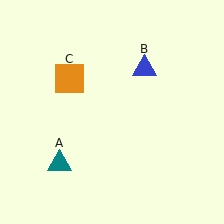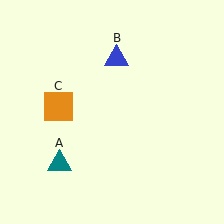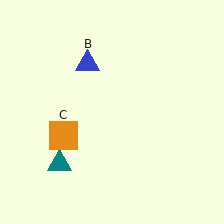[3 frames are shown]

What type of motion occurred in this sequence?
The blue triangle (object B), orange square (object C) rotated counterclockwise around the center of the scene.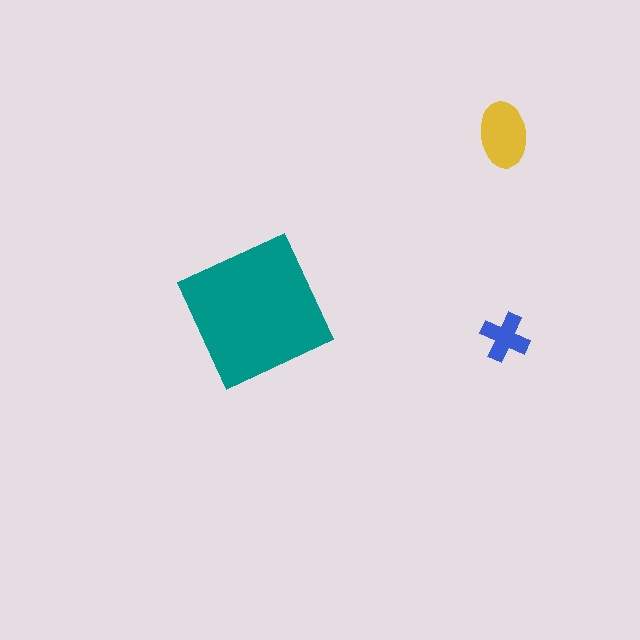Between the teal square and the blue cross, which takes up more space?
The teal square.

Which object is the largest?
The teal square.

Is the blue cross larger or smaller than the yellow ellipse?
Smaller.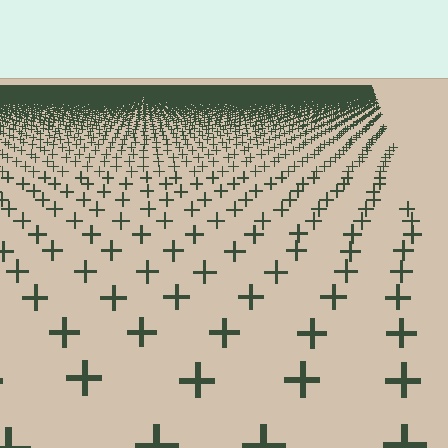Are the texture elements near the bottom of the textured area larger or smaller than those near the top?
Larger. Near the bottom, elements are closer to the viewer and appear at a bigger on-screen size.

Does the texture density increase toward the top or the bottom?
Density increases toward the top.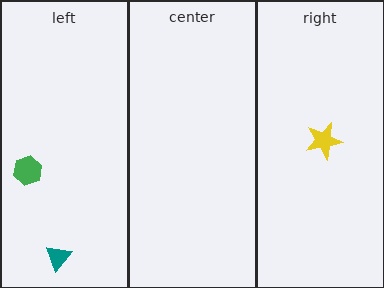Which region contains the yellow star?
The right region.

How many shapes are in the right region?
1.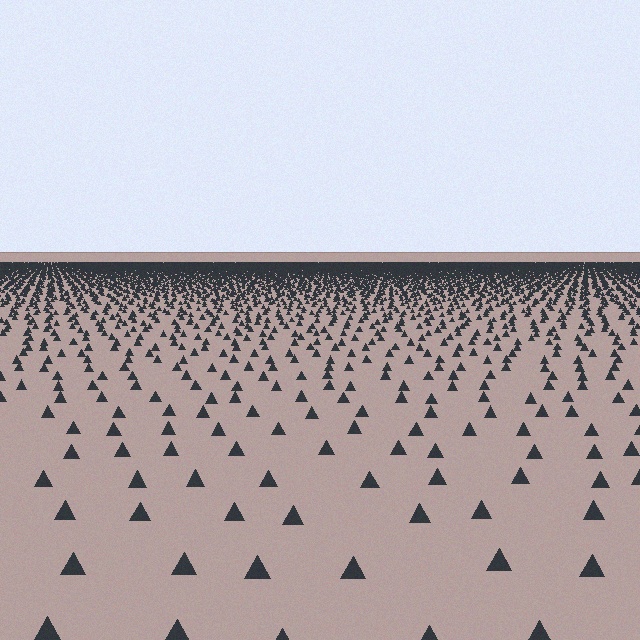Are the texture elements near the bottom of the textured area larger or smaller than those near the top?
Larger. Near the bottom, elements are closer to the viewer and appear at a bigger on-screen size.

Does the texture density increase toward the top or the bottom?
Density increases toward the top.